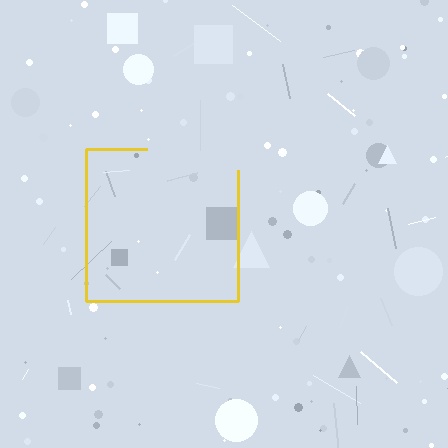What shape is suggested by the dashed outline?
The dashed outline suggests a square.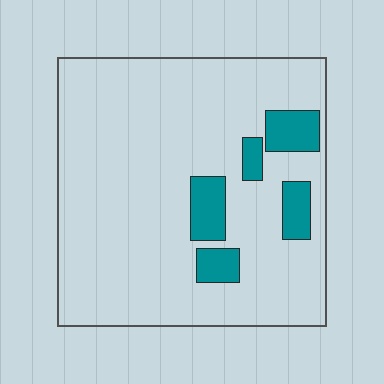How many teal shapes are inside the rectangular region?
5.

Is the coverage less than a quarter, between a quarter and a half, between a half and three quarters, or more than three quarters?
Less than a quarter.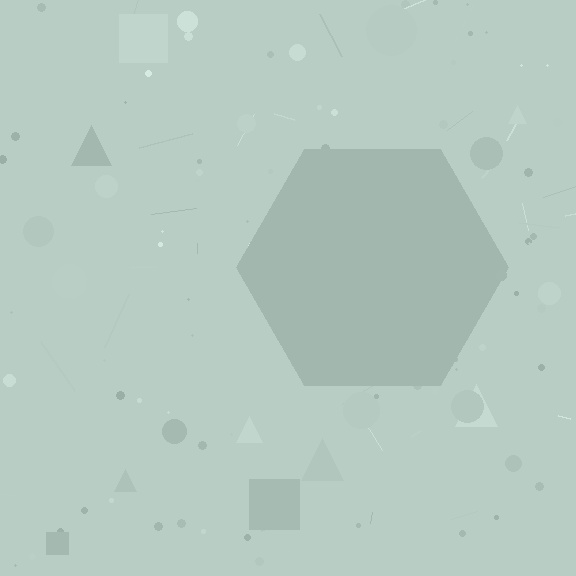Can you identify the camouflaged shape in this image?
The camouflaged shape is a hexagon.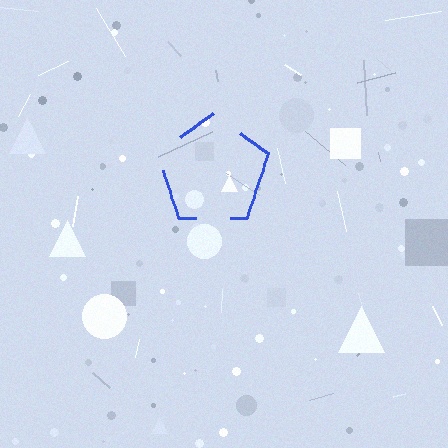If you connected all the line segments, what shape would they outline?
They would outline a pentagon.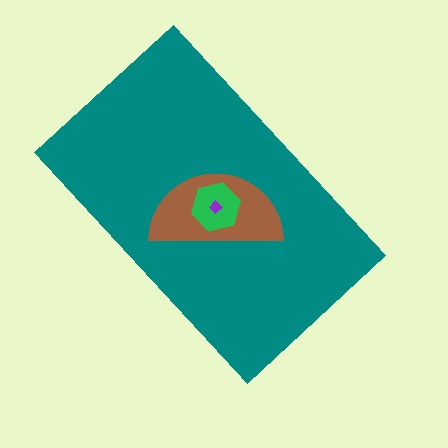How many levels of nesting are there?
4.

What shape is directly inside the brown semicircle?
The green hexagon.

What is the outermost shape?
The teal rectangle.